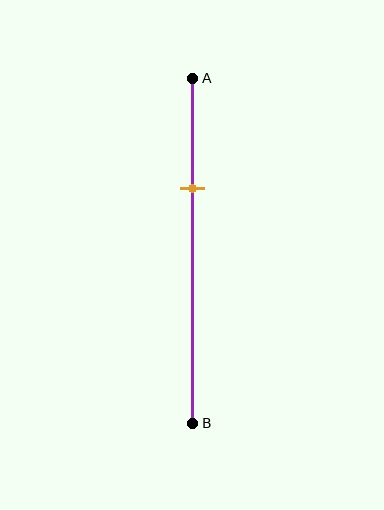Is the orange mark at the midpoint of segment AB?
No, the mark is at about 30% from A, not at the 50% midpoint.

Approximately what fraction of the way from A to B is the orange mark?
The orange mark is approximately 30% of the way from A to B.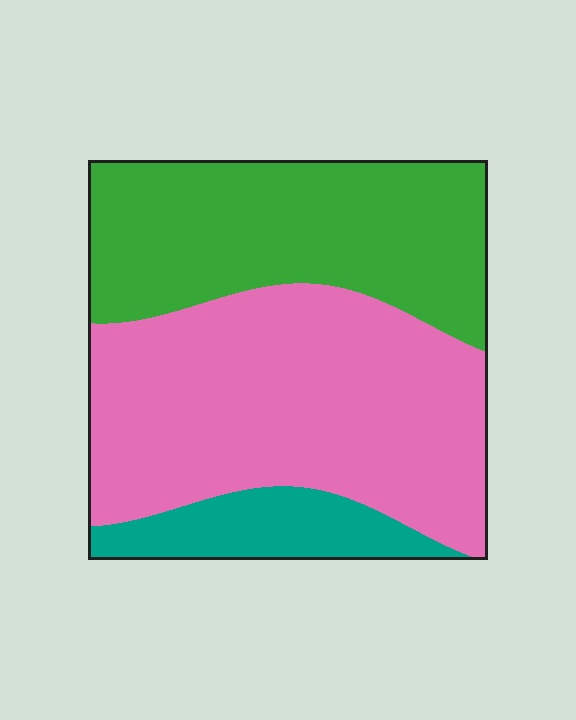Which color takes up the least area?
Teal, at roughly 10%.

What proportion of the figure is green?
Green takes up about three eighths (3/8) of the figure.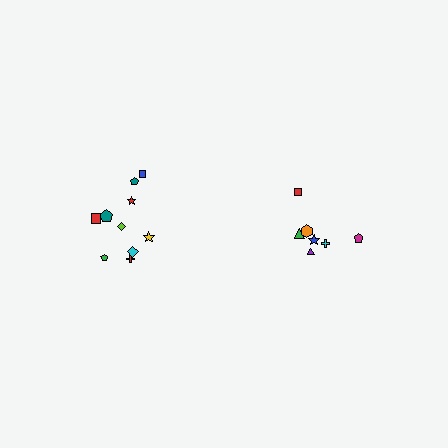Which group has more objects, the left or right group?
The left group.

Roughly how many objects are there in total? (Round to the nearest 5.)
Roughly 20 objects in total.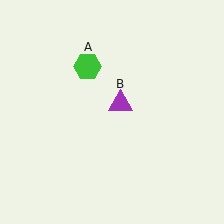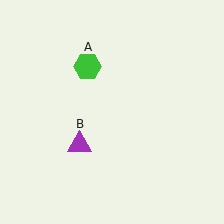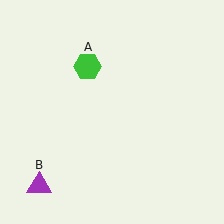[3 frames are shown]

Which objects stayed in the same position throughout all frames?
Green hexagon (object A) remained stationary.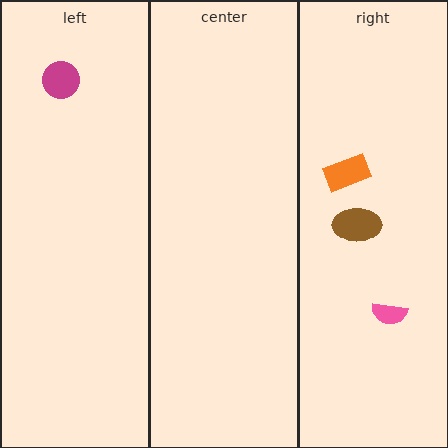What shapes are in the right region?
The orange rectangle, the brown ellipse, the pink semicircle.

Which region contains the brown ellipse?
The right region.